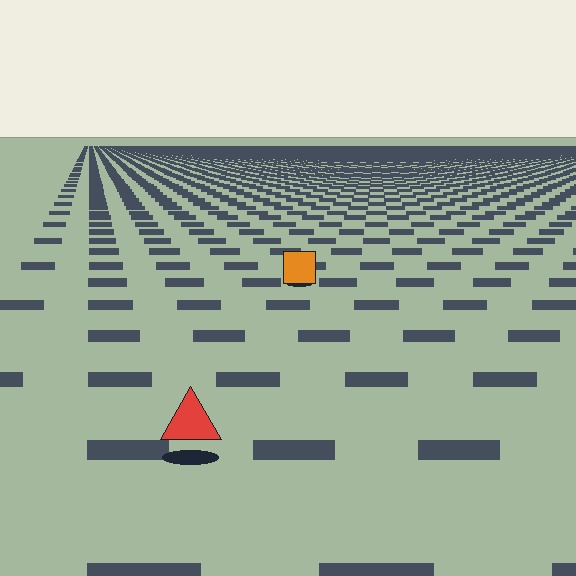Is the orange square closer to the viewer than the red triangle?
No. The red triangle is closer — you can tell from the texture gradient: the ground texture is coarser near it.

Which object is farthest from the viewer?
The orange square is farthest from the viewer. It appears smaller and the ground texture around it is denser.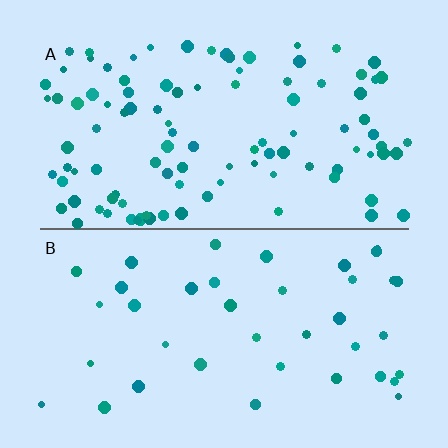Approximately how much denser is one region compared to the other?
Approximately 2.6× — region A over region B.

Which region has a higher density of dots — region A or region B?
A (the top).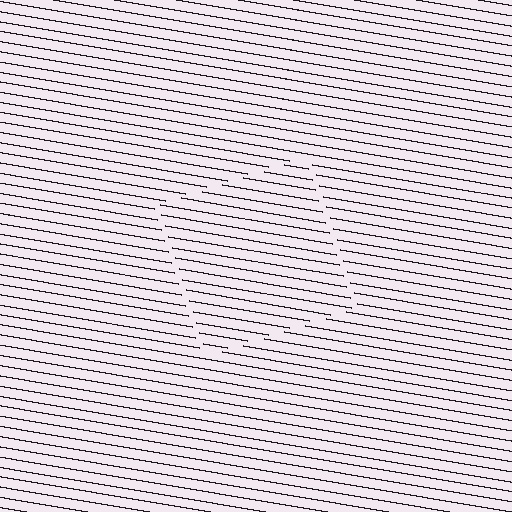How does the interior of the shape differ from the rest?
The interior of the shape contains the same grating, shifted by half a period — the contour is defined by the phase discontinuity where line-ends from the inner and outer gratings abut.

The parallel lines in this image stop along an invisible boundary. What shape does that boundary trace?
An illusory square. The interior of the shape contains the same grating, shifted by half a period — the contour is defined by the phase discontinuity where line-ends from the inner and outer gratings abut.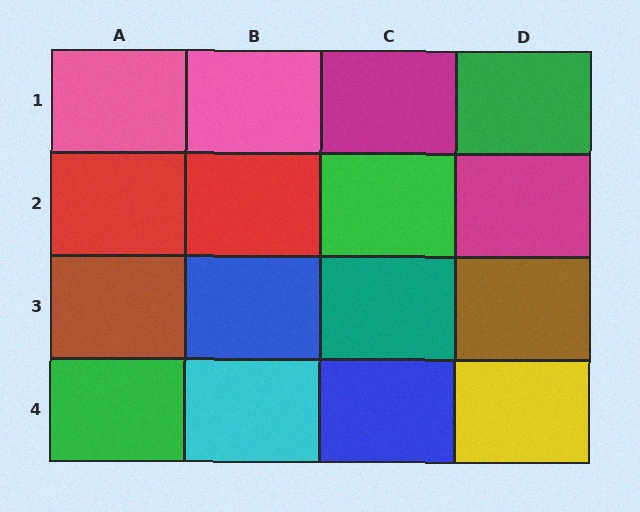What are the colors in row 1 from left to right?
Pink, pink, magenta, green.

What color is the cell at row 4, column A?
Green.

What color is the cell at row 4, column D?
Yellow.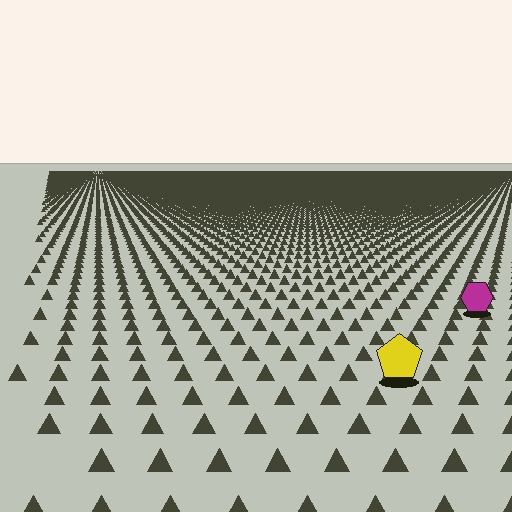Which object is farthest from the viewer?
The magenta hexagon is farthest from the viewer. It appears smaller and the ground texture around it is denser.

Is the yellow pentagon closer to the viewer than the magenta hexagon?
Yes. The yellow pentagon is closer — you can tell from the texture gradient: the ground texture is coarser near it.